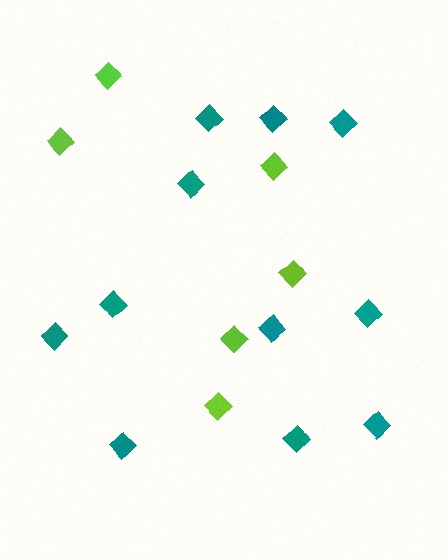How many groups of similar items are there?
There are 2 groups: one group of lime diamonds (6) and one group of teal diamonds (11).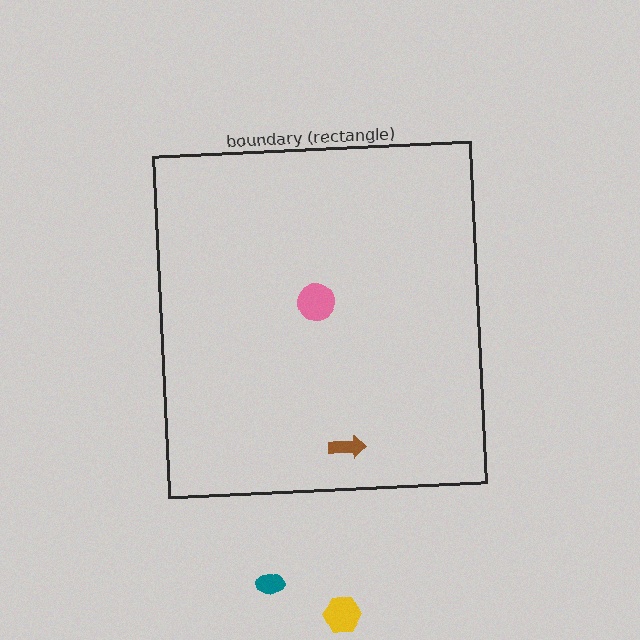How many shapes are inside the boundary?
2 inside, 2 outside.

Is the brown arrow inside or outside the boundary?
Inside.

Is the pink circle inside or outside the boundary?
Inside.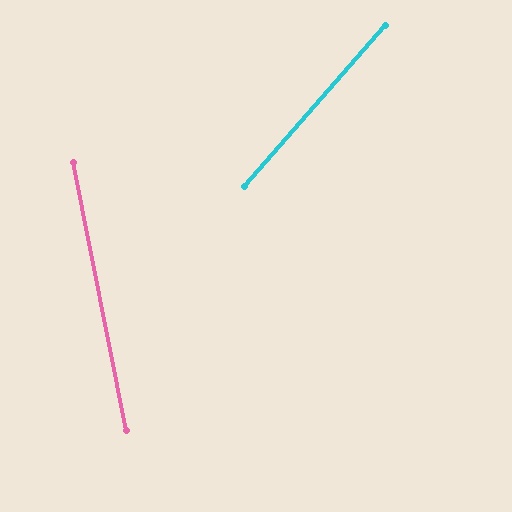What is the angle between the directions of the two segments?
Approximately 53 degrees.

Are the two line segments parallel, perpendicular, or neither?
Neither parallel nor perpendicular — they differ by about 53°.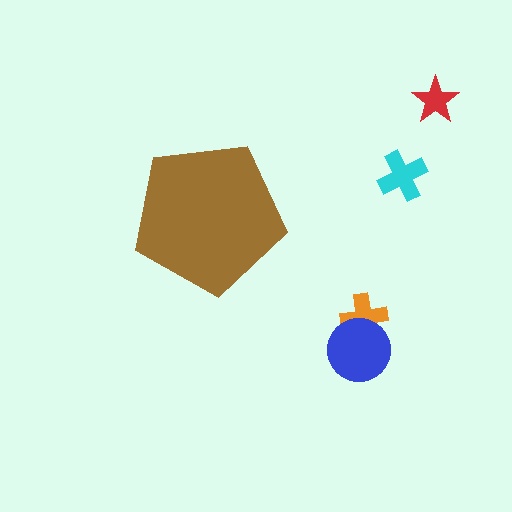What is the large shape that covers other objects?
A brown pentagon.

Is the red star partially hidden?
No, the red star is fully visible.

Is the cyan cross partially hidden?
No, the cyan cross is fully visible.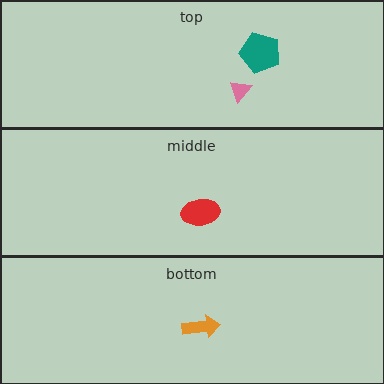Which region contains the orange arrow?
The bottom region.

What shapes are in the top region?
The pink triangle, the teal pentagon.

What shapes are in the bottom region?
The orange arrow.